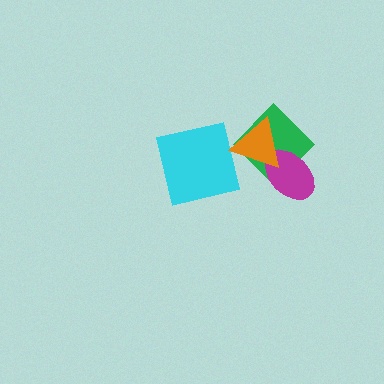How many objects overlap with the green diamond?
2 objects overlap with the green diamond.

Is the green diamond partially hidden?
Yes, it is partially covered by another shape.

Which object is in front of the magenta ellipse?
The orange triangle is in front of the magenta ellipse.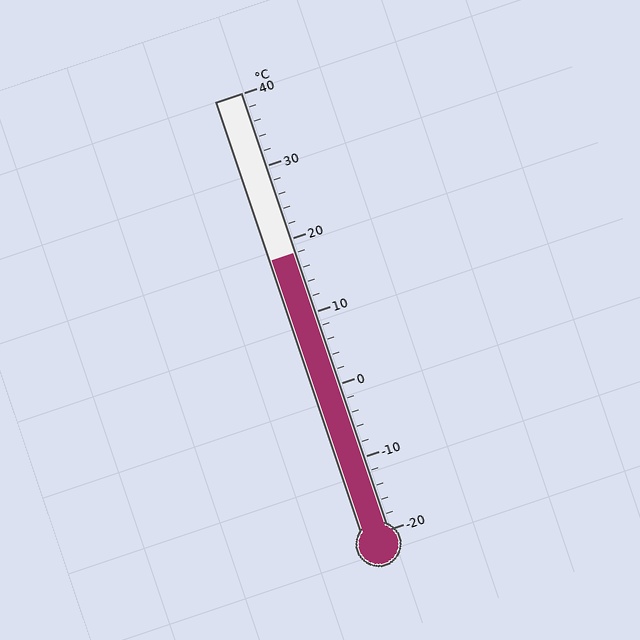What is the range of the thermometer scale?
The thermometer scale ranges from -20°C to 40°C.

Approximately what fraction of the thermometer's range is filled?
The thermometer is filled to approximately 65% of its range.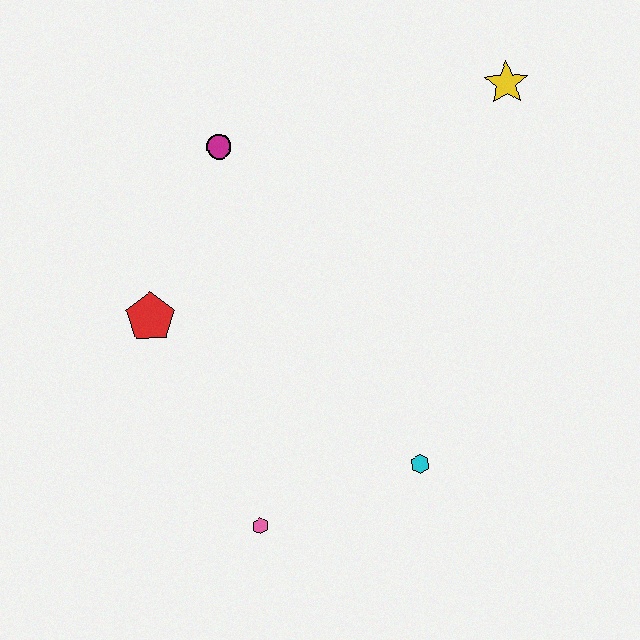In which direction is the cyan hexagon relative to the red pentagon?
The cyan hexagon is to the right of the red pentagon.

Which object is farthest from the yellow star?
The pink hexagon is farthest from the yellow star.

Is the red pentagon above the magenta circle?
No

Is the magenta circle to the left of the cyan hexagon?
Yes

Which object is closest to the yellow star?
The magenta circle is closest to the yellow star.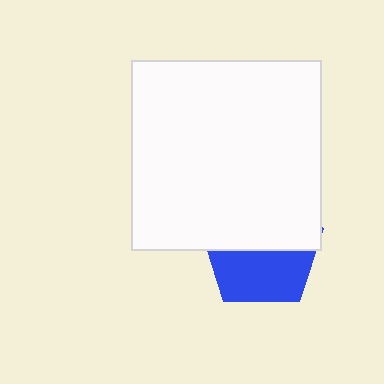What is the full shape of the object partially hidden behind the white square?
The partially hidden object is a blue pentagon.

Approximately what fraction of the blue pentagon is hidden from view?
Roughly 54% of the blue pentagon is hidden behind the white square.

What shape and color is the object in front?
The object in front is a white square.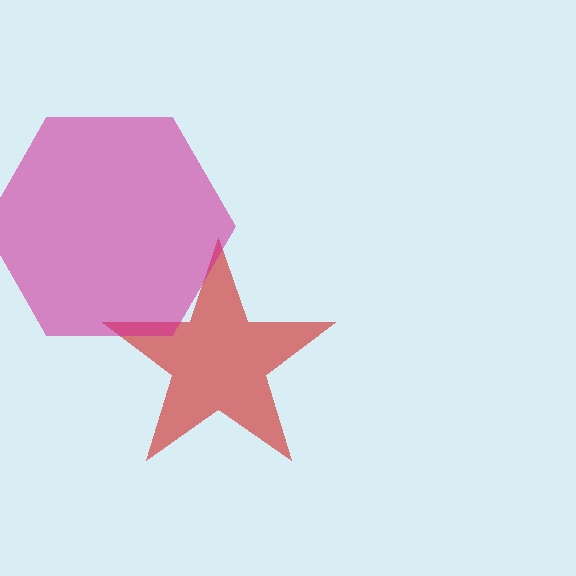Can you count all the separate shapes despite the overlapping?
Yes, there are 2 separate shapes.